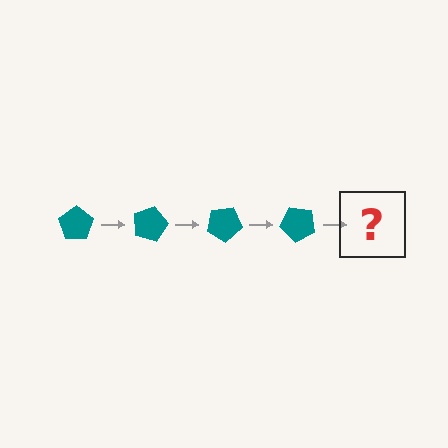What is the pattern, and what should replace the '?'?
The pattern is that the pentagon rotates 15 degrees each step. The '?' should be a teal pentagon rotated 60 degrees.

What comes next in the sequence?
The next element should be a teal pentagon rotated 60 degrees.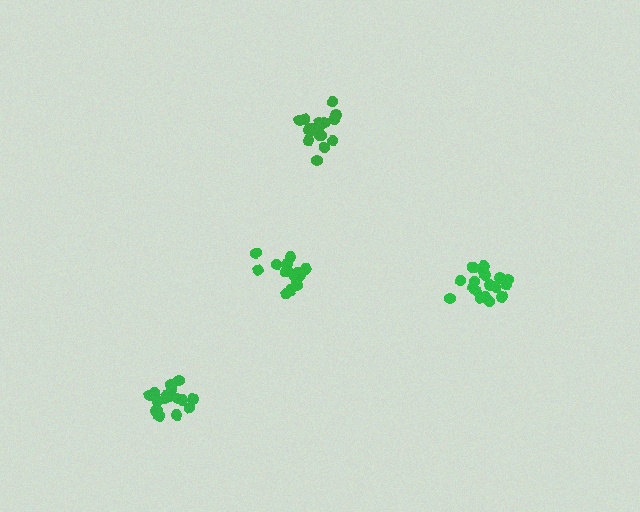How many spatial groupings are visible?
There are 4 spatial groupings.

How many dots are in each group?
Group 1: 18 dots, Group 2: 17 dots, Group 3: 20 dots, Group 4: 17 dots (72 total).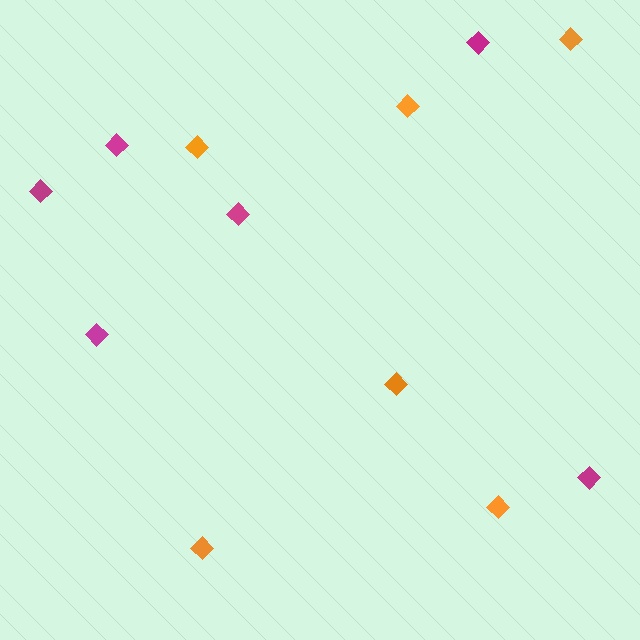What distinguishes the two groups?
There are 2 groups: one group of orange diamonds (6) and one group of magenta diamonds (6).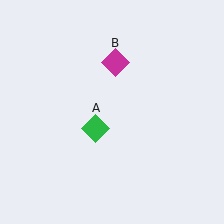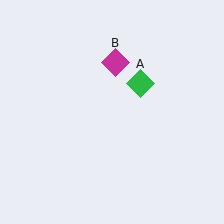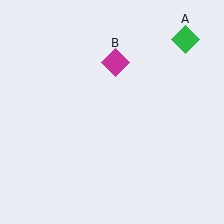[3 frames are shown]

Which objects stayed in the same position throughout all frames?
Magenta diamond (object B) remained stationary.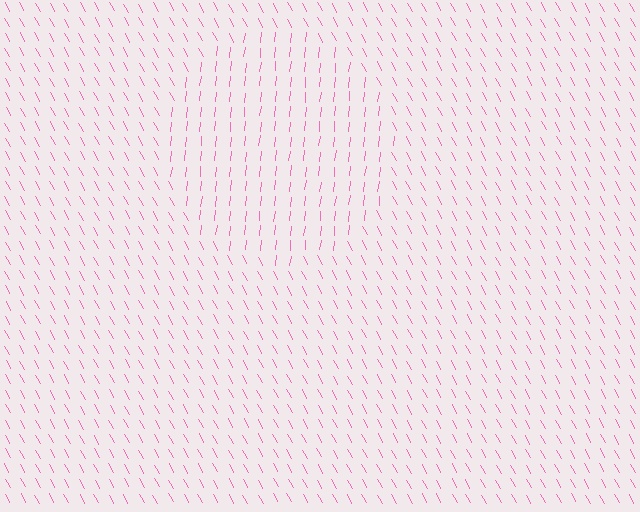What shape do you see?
I see a circle.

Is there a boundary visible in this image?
Yes, there is a texture boundary formed by a change in line orientation.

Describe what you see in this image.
The image is filled with small pink line segments. A circle region in the image has lines oriented differently from the surrounding lines, creating a visible texture boundary.